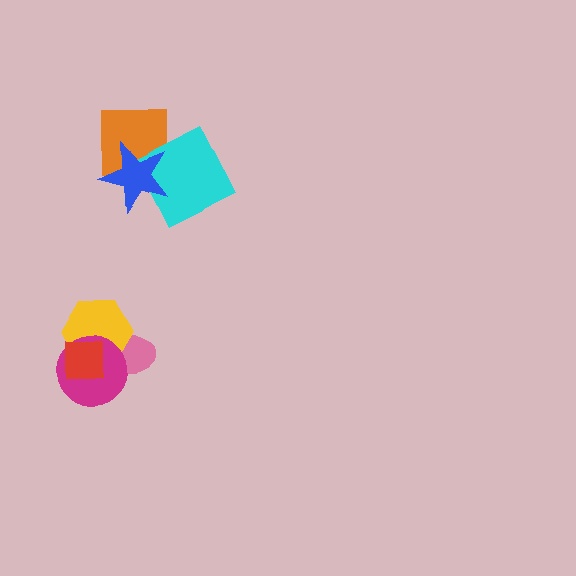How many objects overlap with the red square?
3 objects overlap with the red square.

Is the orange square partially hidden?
Yes, it is partially covered by another shape.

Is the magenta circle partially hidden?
Yes, it is partially covered by another shape.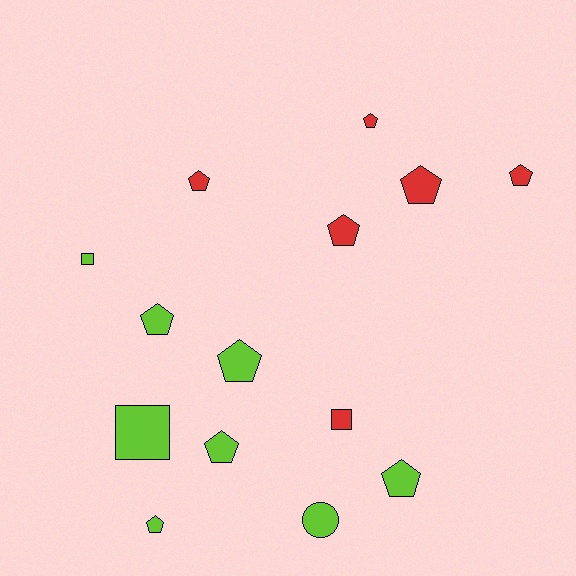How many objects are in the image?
There are 14 objects.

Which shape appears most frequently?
Pentagon, with 10 objects.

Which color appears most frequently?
Lime, with 8 objects.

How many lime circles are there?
There is 1 lime circle.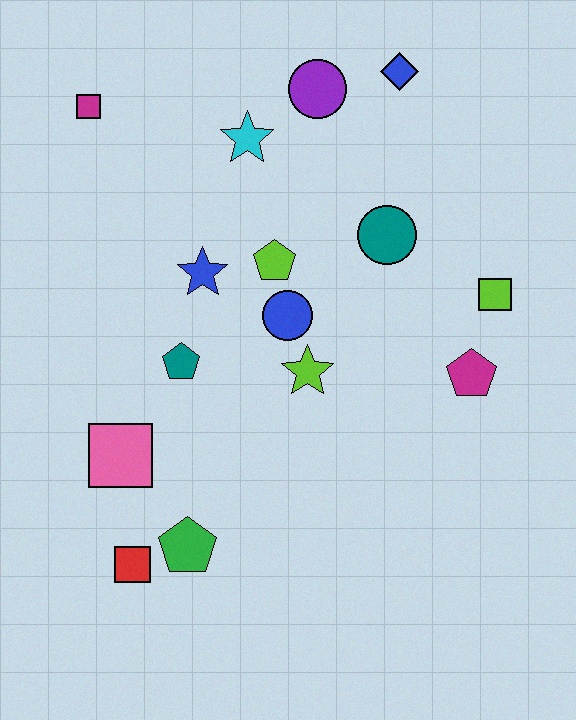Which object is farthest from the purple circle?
The red square is farthest from the purple circle.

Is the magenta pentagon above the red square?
Yes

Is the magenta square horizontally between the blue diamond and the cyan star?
No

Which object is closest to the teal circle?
The lime pentagon is closest to the teal circle.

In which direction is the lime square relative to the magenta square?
The lime square is to the right of the magenta square.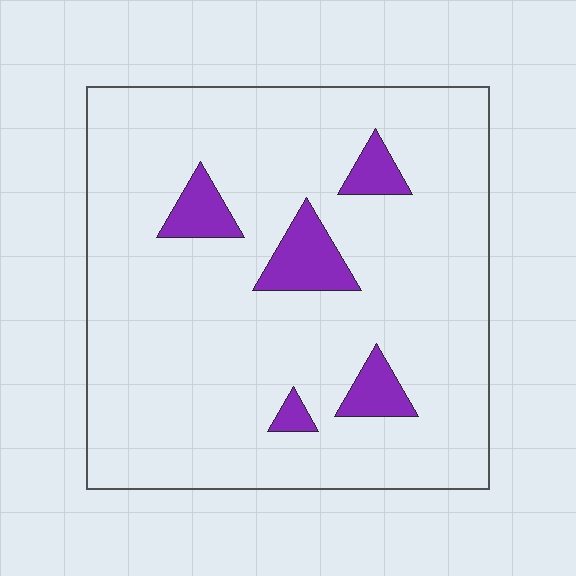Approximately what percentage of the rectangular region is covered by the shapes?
Approximately 10%.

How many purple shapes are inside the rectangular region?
5.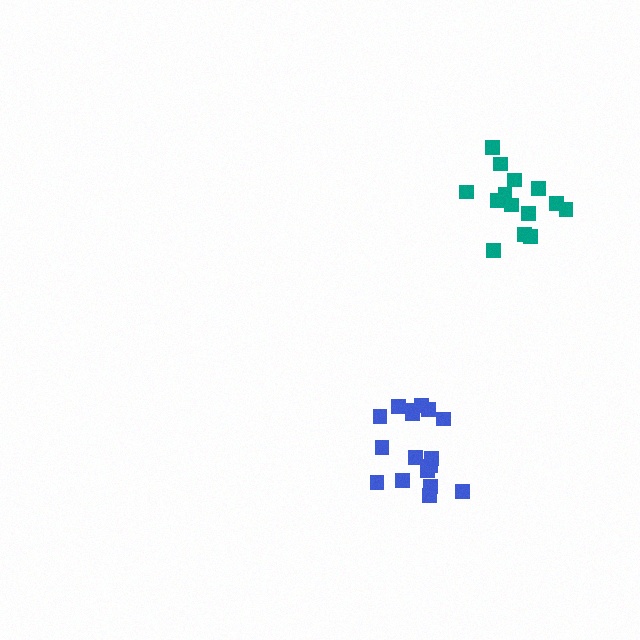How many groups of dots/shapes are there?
There are 2 groups.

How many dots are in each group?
Group 1: 17 dots, Group 2: 14 dots (31 total).